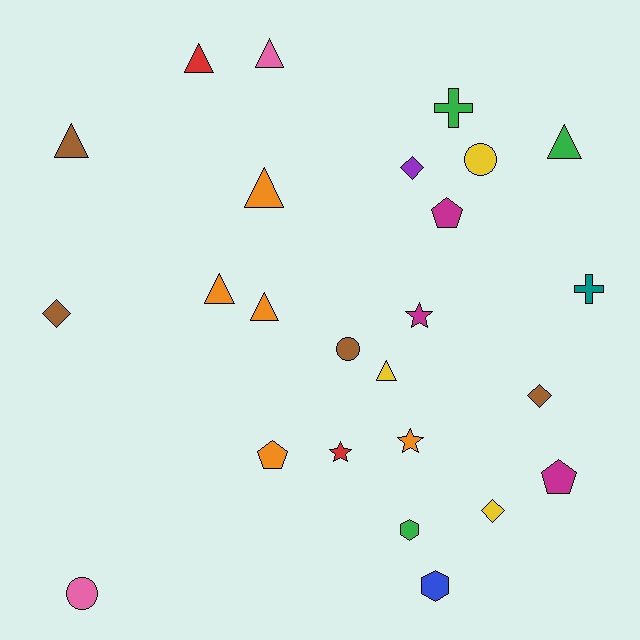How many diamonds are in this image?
There are 4 diamonds.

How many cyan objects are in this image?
There are no cyan objects.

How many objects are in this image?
There are 25 objects.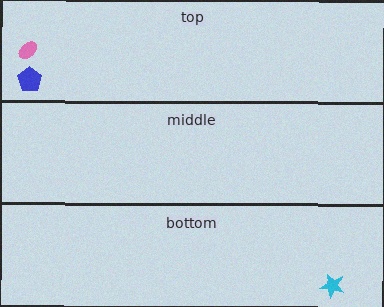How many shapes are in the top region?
2.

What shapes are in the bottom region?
The cyan star.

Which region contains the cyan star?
The bottom region.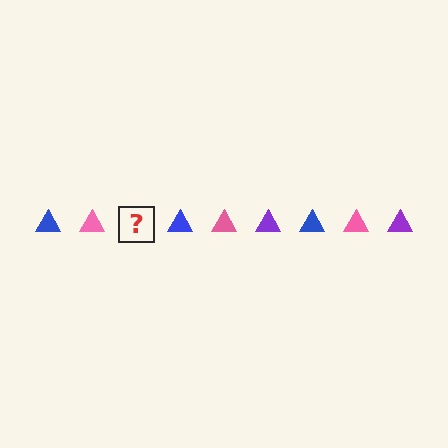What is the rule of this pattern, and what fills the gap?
The rule is that the pattern cycles through blue, pink, purple triangles. The gap should be filled with a purple triangle.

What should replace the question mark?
The question mark should be replaced with a purple triangle.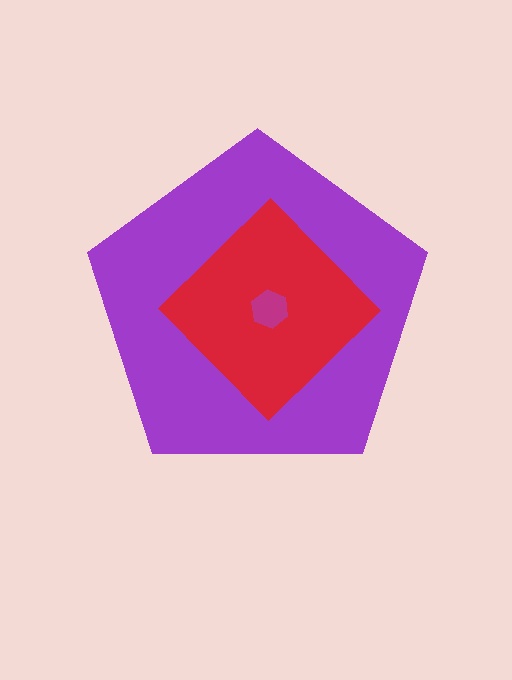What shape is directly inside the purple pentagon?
The red diamond.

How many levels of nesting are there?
3.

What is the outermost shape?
The purple pentagon.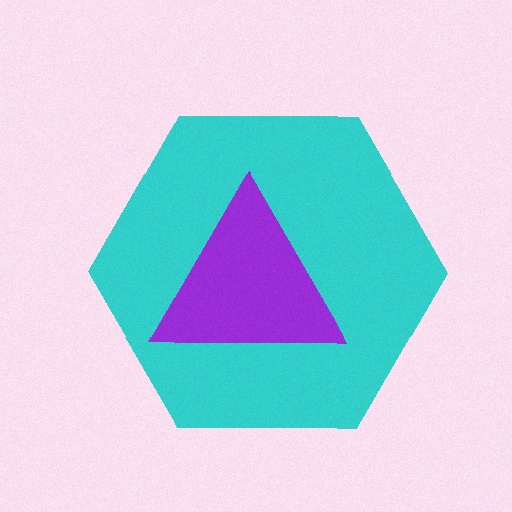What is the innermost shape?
The purple triangle.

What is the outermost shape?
The cyan hexagon.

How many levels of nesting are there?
2.